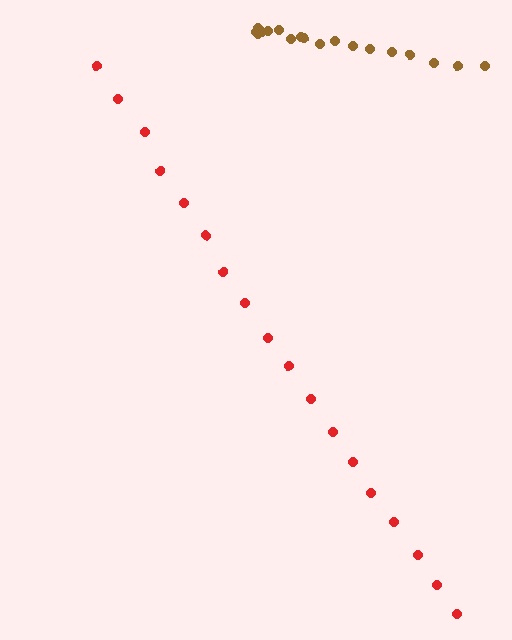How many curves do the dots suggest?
There are 2 distinct paths.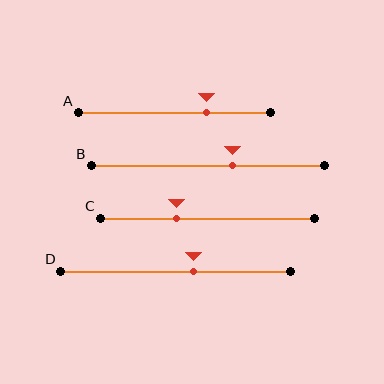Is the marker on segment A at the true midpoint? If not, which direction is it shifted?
No, the marker on segment A is shifted to the right by about 16% of the segment length.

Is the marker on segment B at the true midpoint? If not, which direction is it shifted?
No, the marker on segment B is shifted to the right by about 11% of the segment length.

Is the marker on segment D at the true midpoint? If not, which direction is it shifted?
No, the marker on segment D is shifted to the right by about 8% of the segment length.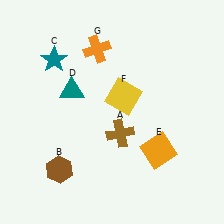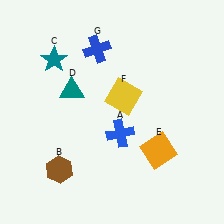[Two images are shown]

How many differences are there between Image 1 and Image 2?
There are 2 differences between the two images.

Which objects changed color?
A changed from brown to blue. G changed from orange to blue.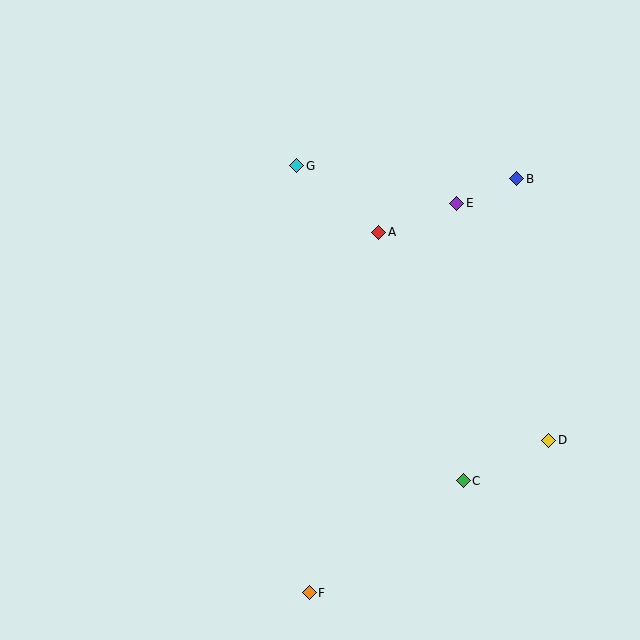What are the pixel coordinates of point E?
Point E is at (457, 203).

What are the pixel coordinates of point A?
Point A is at (379, 232).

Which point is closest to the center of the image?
Point A at (379, 232) is closest to the center.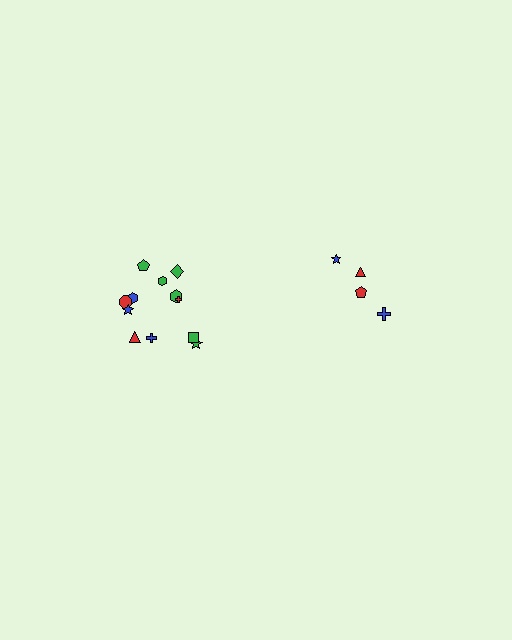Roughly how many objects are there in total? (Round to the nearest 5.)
Roughly 15 objects in total.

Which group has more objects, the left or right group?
The left group.